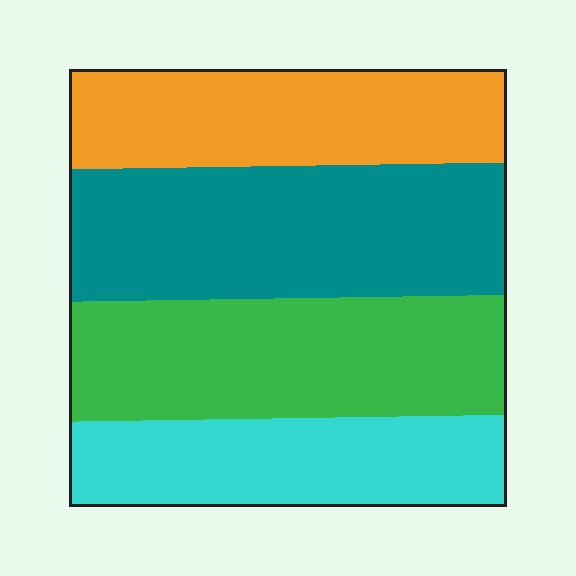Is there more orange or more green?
Green.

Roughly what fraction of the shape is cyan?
Cyan covers about 20% of the shape.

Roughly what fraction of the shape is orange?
Orange covers roughly 20% of the shape.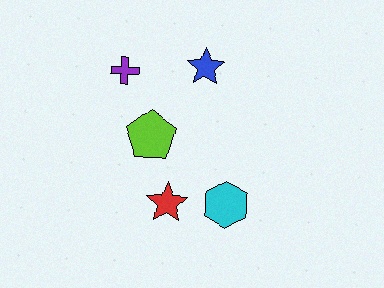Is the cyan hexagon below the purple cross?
Yes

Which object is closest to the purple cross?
The lime pentagon is closest to the purple cross.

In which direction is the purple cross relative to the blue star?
The purple cross is to the left of the blue star.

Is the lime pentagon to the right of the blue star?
No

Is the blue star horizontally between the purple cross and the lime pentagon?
No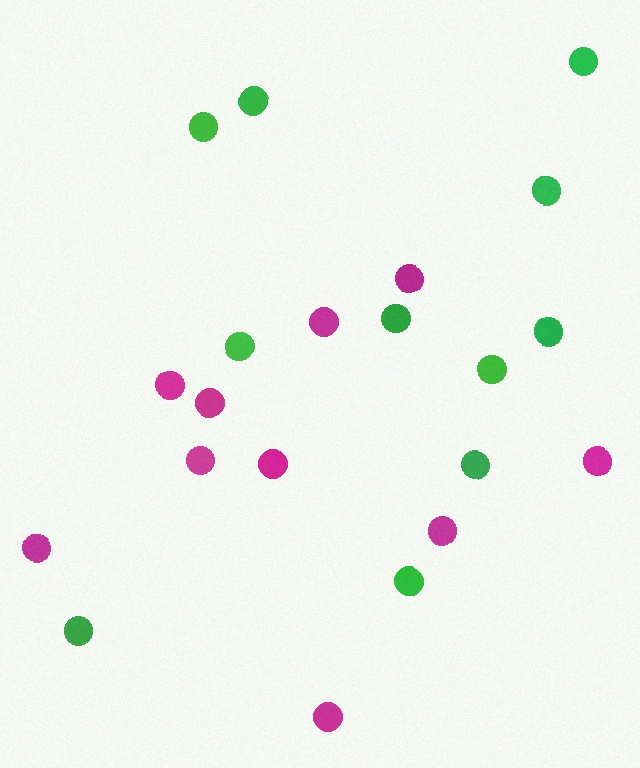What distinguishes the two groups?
There are 2 groups: one group of green circles (11) and one group of magenta circles (10).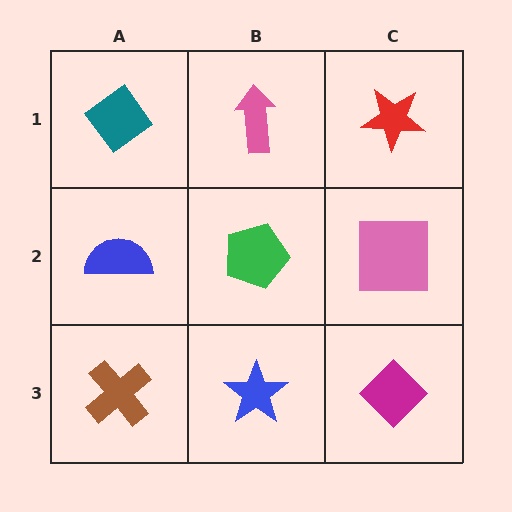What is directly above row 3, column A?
A blue semicircle.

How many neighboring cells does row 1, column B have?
3.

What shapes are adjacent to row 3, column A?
A blue semicircle (row 2, column A), a blue star (row 3, column B).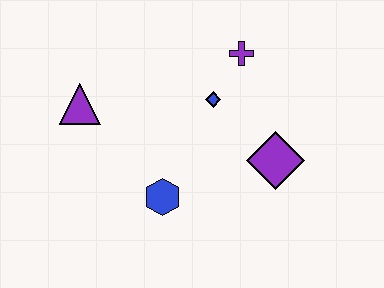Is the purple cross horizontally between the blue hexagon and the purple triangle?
No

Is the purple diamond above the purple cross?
No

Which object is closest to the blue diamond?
The purple cross is closest to the blue diamond.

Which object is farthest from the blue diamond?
The purple triangle is farthest from the blue diamond.